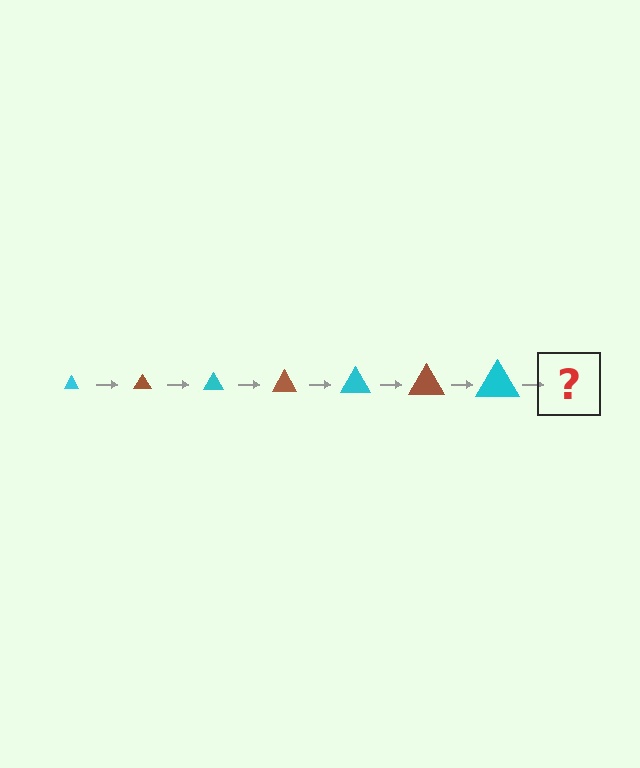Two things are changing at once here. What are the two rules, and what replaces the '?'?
The two rules are that the triangle grows larger each step and the color cycles through cyan and brown. The '?' should be a brown triangle, larger than the previous one.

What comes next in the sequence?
The next element should be a brown triangle, larger than the previous one.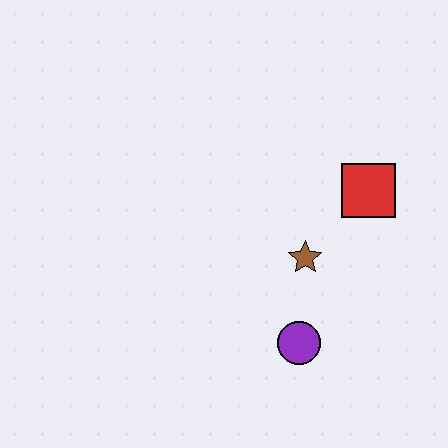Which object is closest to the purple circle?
The brown star is closest to the purple circle.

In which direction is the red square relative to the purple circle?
The red square is above the purple circle.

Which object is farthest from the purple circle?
The red square is farthest from the purple circle.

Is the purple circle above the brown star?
No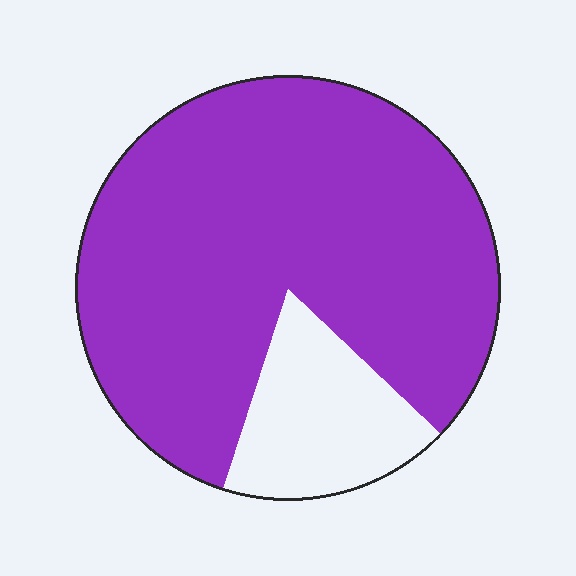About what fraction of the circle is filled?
About five sixths (5/6).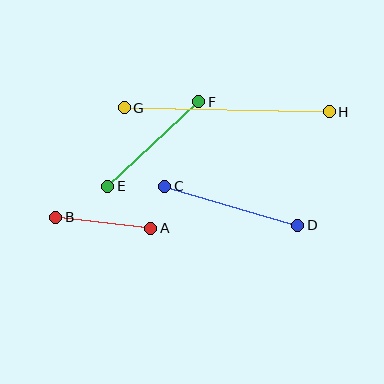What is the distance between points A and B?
The distance is approximately 96 pixels.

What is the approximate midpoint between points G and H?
The midpoint is at approximately (227, 110) pixels.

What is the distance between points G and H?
The distance is approximately 205 pixels.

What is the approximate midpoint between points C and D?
The midpoint is at approximately (231, 206) pixels.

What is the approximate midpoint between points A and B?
The midpoint is at approximately (103, 223) pixels.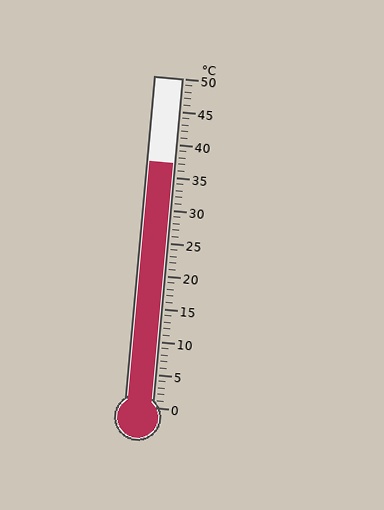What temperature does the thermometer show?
The thermometer shows approximately 37°C.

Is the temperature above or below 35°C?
The temperature is above 35°C.